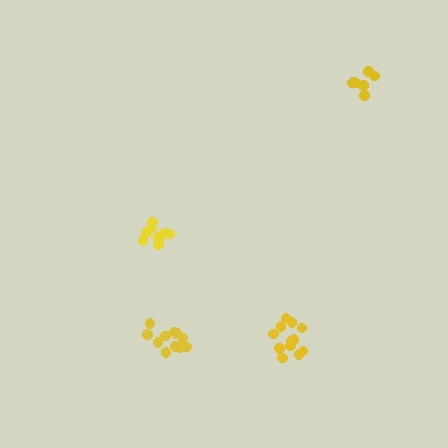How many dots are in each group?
Group 1: 12 dots, Group 2: 13 dots, Group 3: 7 dots, Group 4: 10 dots (42 total).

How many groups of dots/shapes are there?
There are 4 groups.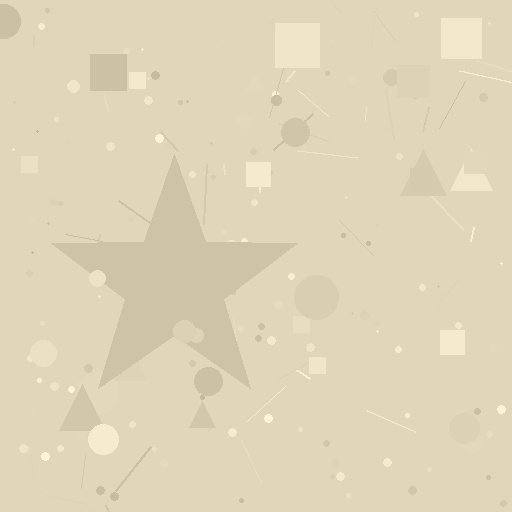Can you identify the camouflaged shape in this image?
The camouflaged shape is a star.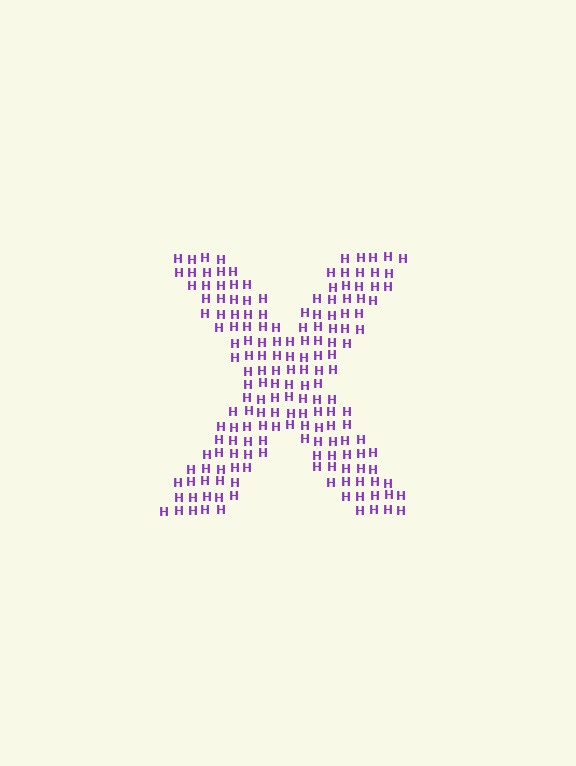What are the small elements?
The small elements are letter H's.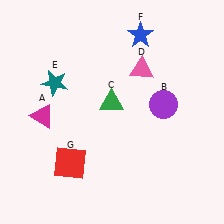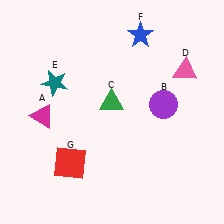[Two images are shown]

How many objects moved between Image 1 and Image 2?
1 object moved between the two images.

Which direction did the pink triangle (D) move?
The pink triangle (D) moved right.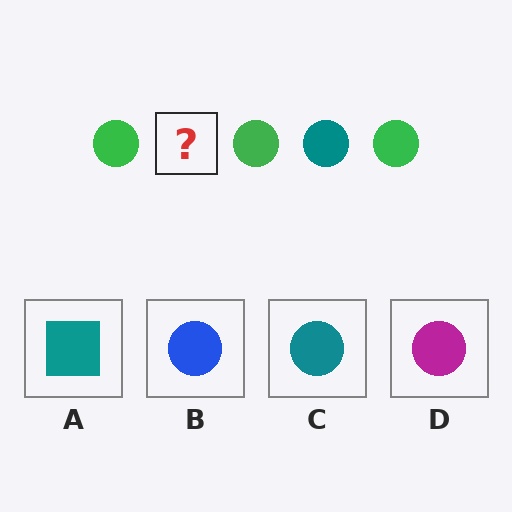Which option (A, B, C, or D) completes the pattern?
C.